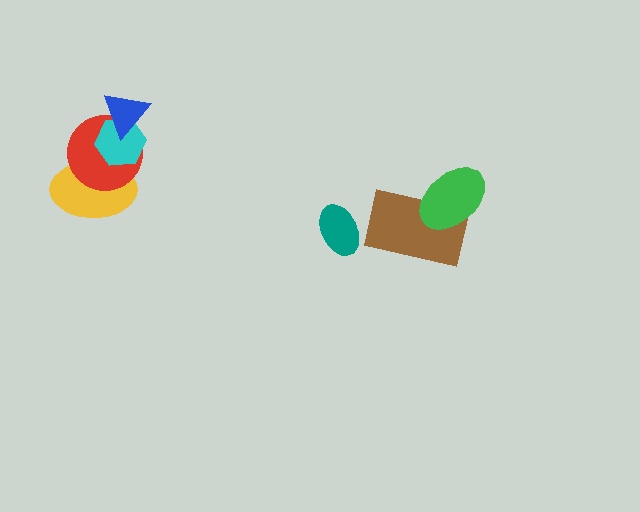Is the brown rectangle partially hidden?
Yes, it is partially covered by another shape.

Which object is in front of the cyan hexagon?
The blue triangle is in front of the cyan hexagon.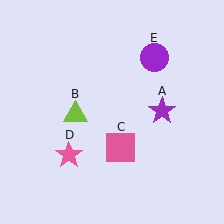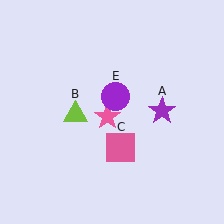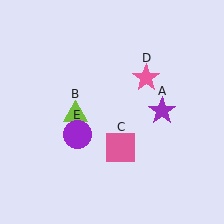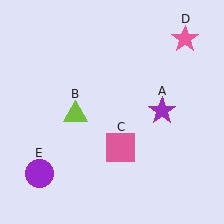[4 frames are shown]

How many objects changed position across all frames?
2 objects changed position: pink star (object D), purple circle (object E).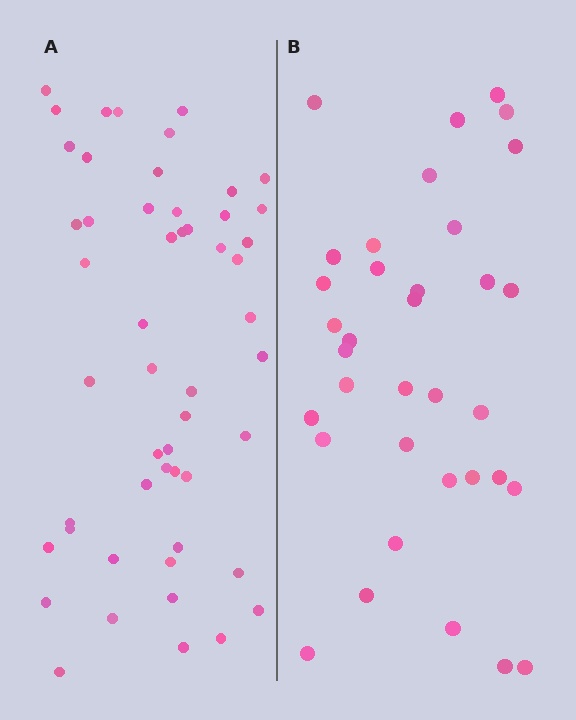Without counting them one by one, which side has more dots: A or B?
Region A (the left region) has more dots.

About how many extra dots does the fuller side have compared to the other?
Region A has approximately 15 more dots than region B.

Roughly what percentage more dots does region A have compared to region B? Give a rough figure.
About 50% more.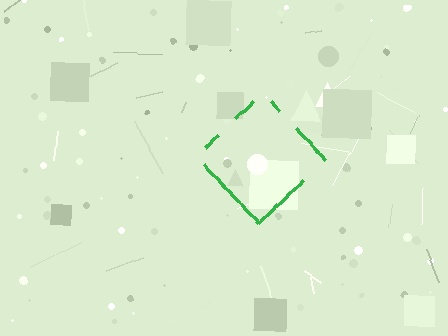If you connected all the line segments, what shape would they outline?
They would outline a diamond.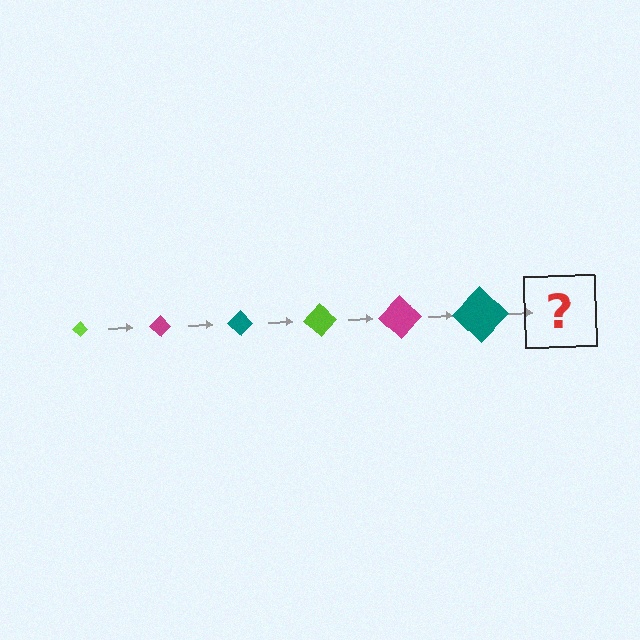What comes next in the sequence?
The next element should be a lime diamond, larger than the previous one.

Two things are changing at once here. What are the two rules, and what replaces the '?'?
The two rules are that the diamond grows larger each step and the color cycles through lime, magenta, and teal. The '?' should be a lime diamond, larger than the previous one.